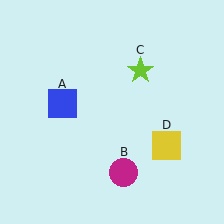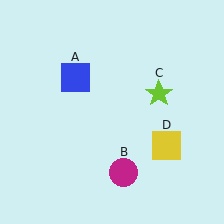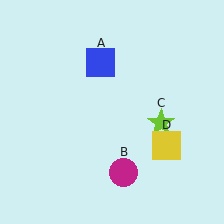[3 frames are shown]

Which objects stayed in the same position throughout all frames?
Magenta circle (object B) and yellow square (object D) remained stationary.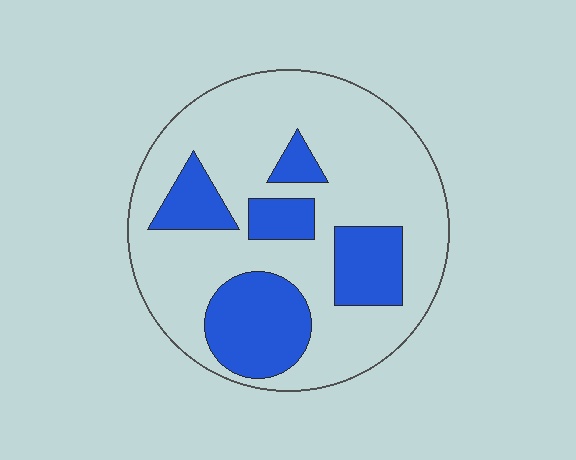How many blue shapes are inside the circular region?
5.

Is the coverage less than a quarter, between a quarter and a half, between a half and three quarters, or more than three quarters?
Between a quarter and a half.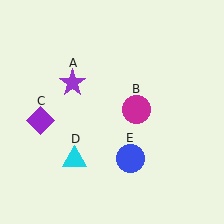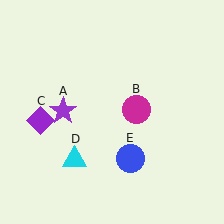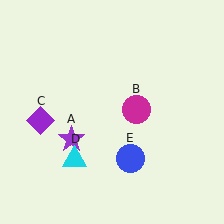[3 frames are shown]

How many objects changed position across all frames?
1 object changed position: purple star (object A).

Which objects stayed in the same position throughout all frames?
Magenta circle (object B) and purple diamond (object C) and cyan triangle (object D) and blue circle (object E) remained stationary.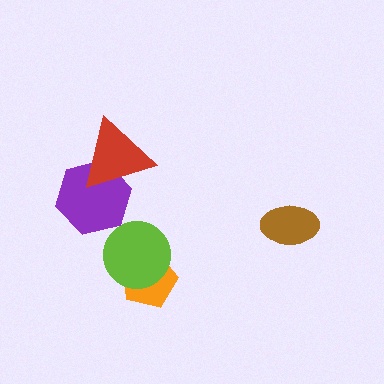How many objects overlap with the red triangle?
1 object overlaps with the red triangle.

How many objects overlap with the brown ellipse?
0 objects overlap with the brown ellipse.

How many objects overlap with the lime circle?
1 object overlaps with the lime circle.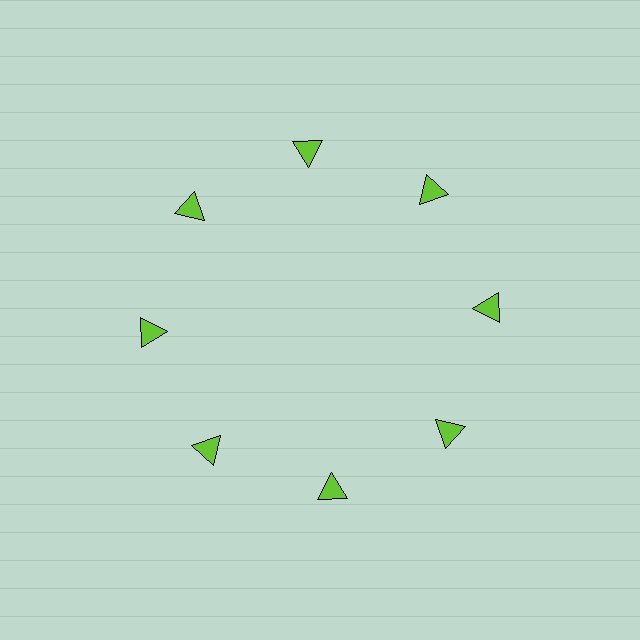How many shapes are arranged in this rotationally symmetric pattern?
There are 8 shapes, arranged in 8 groups of 1.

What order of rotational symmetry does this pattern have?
This pattern has 8-fold rotational symmetry.